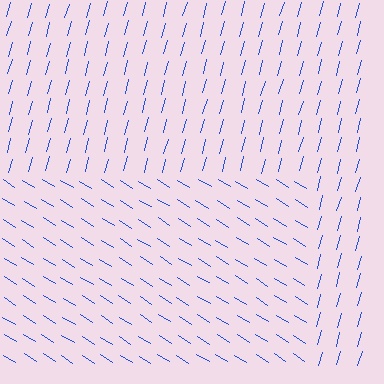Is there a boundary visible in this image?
Yes, there is a texture boundary formed by a change in line orientation.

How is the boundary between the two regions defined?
The boundary is defined purely by a change in line orientation (approximately 74 degrees difference). All lines are the same color and thickness.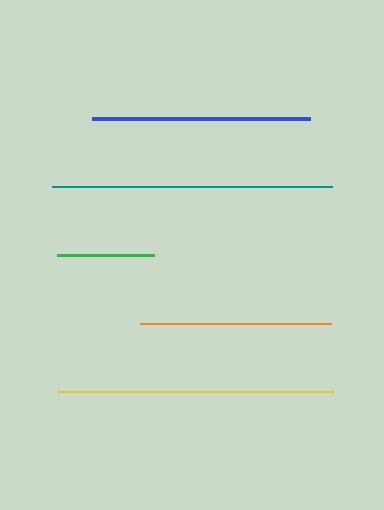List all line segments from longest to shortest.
From longest to shortest: teal, yellow, blue, orange, green.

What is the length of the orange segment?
The orange segment is approximately 192 pixels long.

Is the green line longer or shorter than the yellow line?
The yellow line is longer than the green line.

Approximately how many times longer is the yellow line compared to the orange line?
The yellow line is approximately 1.4 times the length of the orange line.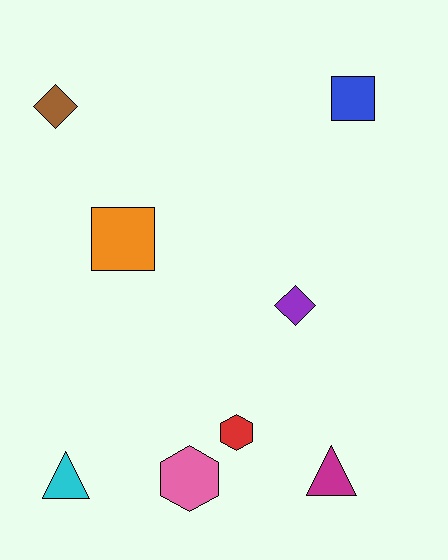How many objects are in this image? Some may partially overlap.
There are 8 objects.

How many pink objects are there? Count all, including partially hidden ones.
There is 1 pink object.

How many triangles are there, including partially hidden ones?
There are 2 triangles.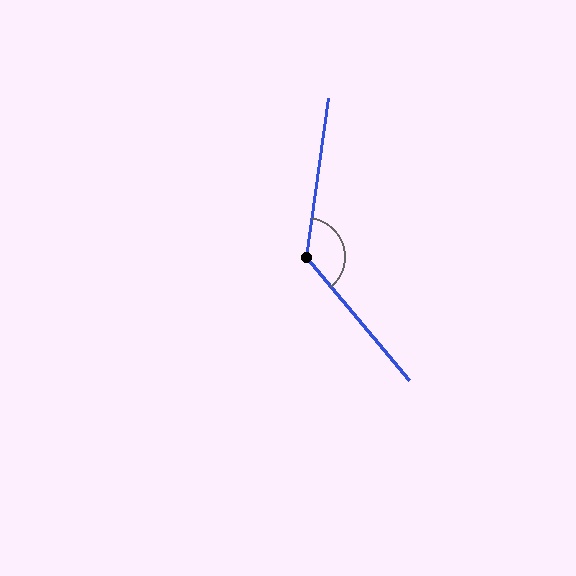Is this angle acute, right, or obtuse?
It is obtuse.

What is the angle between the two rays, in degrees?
Approximately 132 degrees.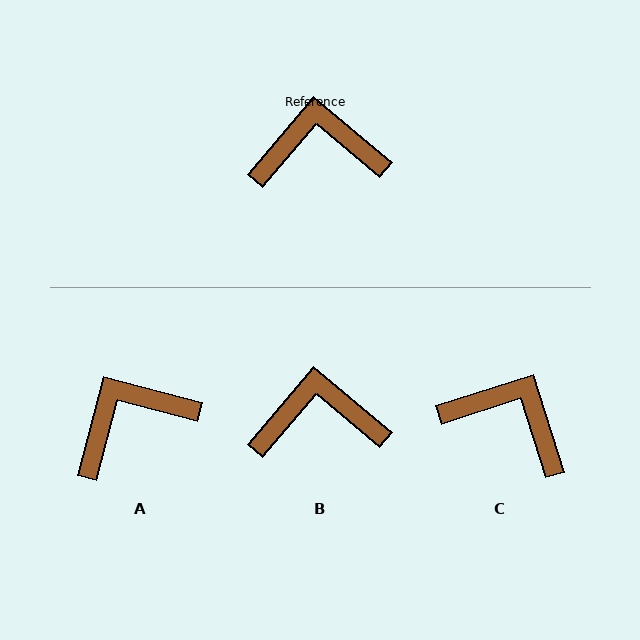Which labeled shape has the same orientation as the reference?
B.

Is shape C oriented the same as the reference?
No, it is off by about 32 degrees.